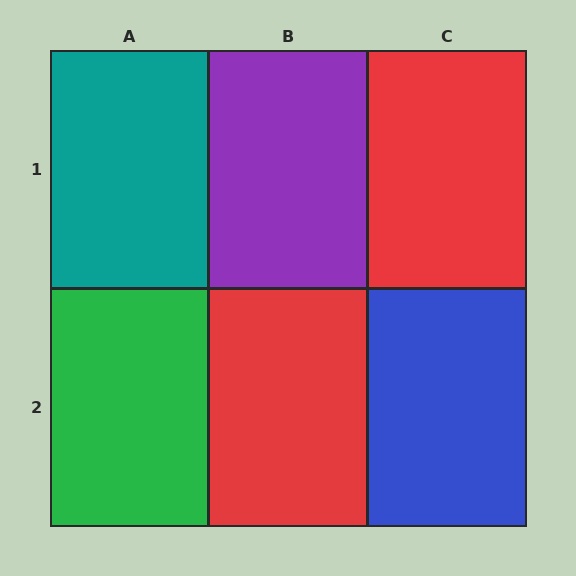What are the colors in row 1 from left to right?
Teal, purple, red.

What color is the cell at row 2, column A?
Green.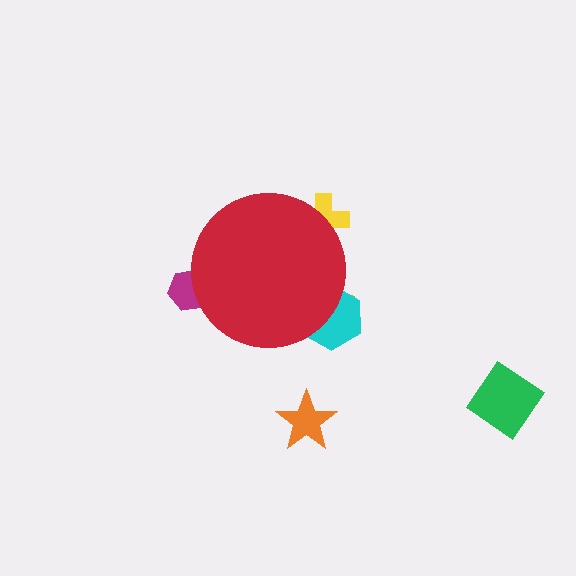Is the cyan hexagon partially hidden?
Yes, the cyan hexagon is partially hidden behind the red circle.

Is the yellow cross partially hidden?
Yes, the yellow cross is partially hidden behind the red circle.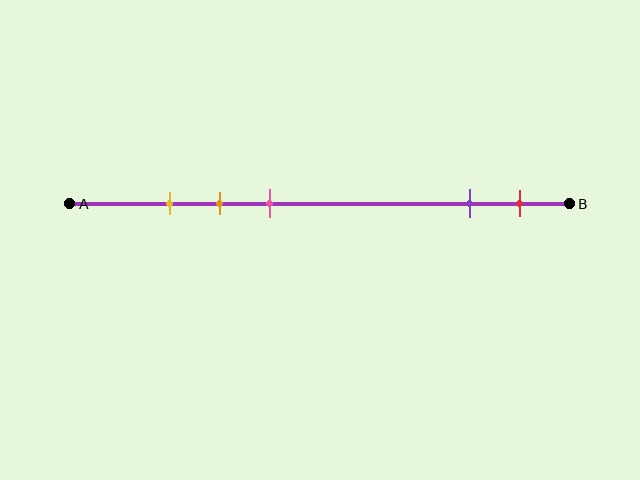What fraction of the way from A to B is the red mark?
The red mark is approximately 90% (0.9) of the way from A to B.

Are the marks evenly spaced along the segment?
No, the marks are not evenly spaced.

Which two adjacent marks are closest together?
The yellow and orange marks are the closest adjacent pair.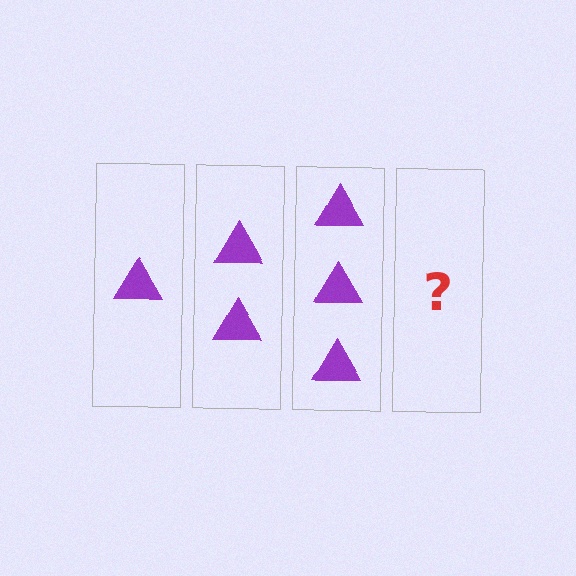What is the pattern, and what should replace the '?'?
The pattern is that each step adds one more triangle. The '?' should be 4 triangles.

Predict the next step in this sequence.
The next step is 4 triangles.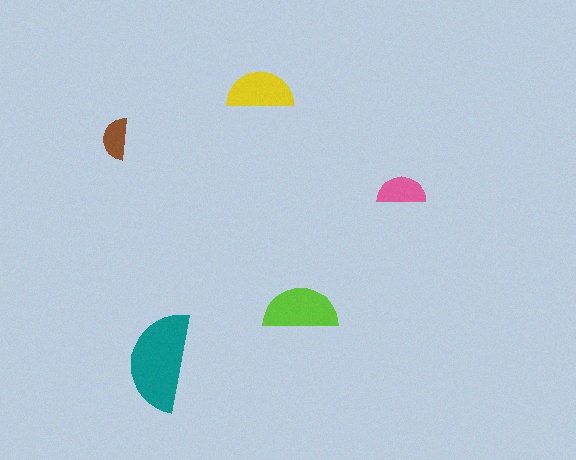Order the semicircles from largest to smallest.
the teal one, the lime one, the yellow one, the pink one, the brown one.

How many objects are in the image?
There are 5 objects in the image.